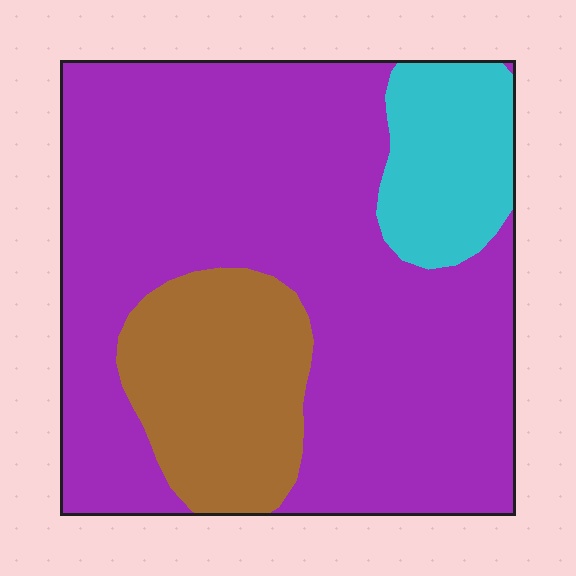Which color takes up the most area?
Purple, at roughly 70%.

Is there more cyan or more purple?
Purple.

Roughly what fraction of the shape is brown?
Brown covers about 20% of the shape.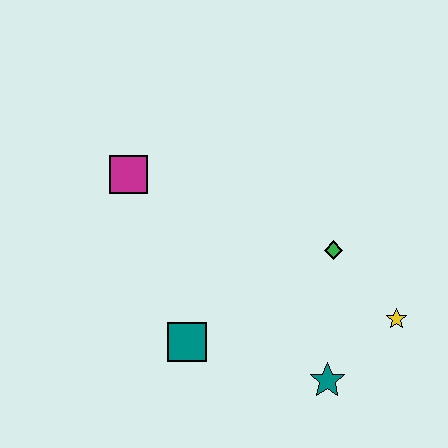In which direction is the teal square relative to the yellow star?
The teal square is to the left of the yellow star.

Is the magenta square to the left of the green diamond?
Yes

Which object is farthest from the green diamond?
The magenta square is farthest from the green diamond.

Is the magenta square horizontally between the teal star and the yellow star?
No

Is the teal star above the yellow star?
No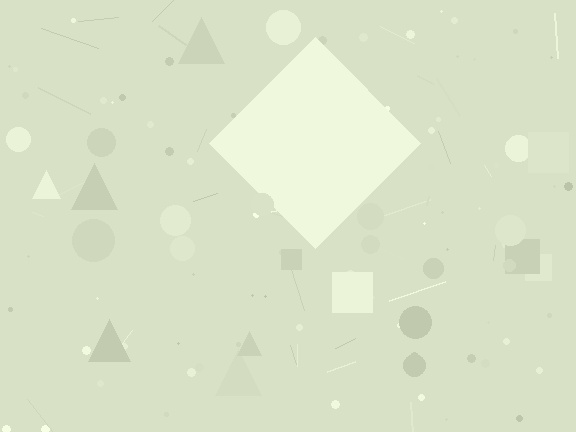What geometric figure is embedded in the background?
A diamond is embedded in the background.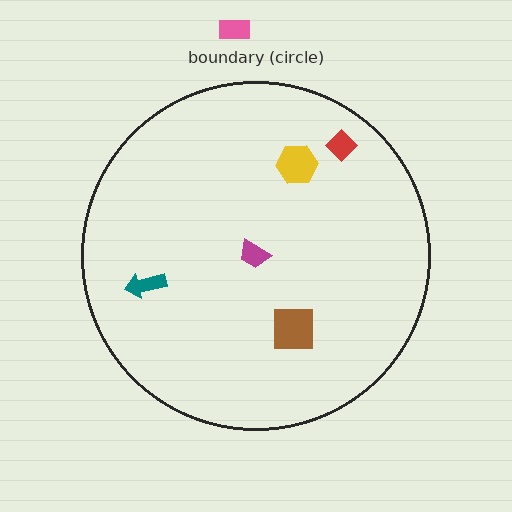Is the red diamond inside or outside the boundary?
Inside.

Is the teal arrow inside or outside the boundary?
Inside.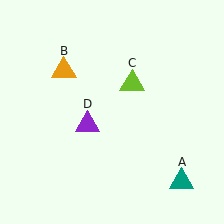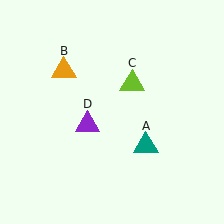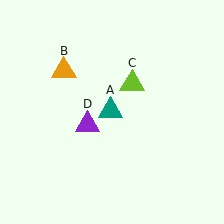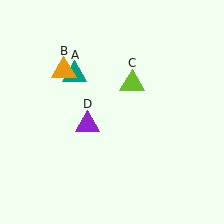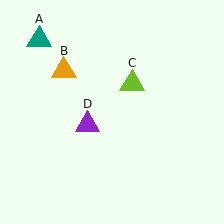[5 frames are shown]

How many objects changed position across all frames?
1 object changed position: teal triangle (object A).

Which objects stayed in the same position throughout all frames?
Orange triangle (object B) and lime triangle (object C) and purple triangle (object D) remained stationary.